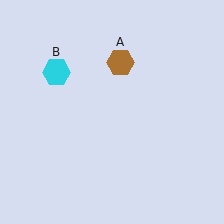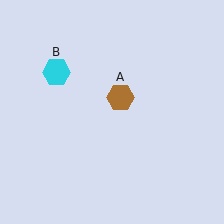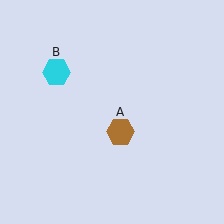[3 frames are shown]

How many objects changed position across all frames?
1 object changed position: brown hexagon (object A).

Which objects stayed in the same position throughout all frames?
Cyan hexagon (object B) remained stationary.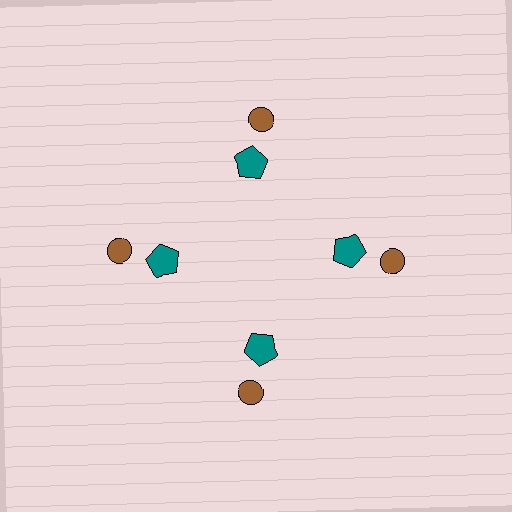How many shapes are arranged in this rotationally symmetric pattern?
There are 8 shapes, arranged in 4 groups of 2.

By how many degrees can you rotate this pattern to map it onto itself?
The pattern maps onto itself every 90 degrees of rotation.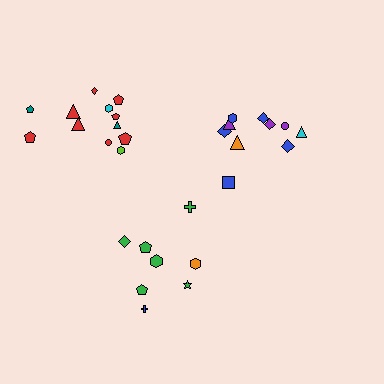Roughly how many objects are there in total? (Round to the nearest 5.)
Roughly 30 objects in total.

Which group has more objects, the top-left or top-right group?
The top-left group.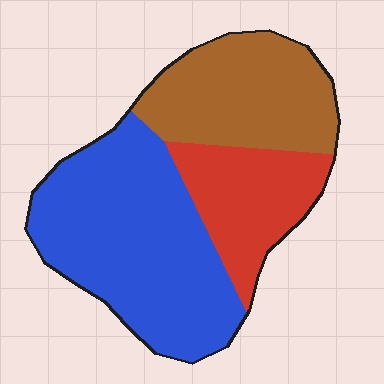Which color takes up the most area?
Blue, at roughly 50%.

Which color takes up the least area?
Red, at roughly 20%.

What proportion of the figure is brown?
Brown takes up about one third (1/3) of the figure.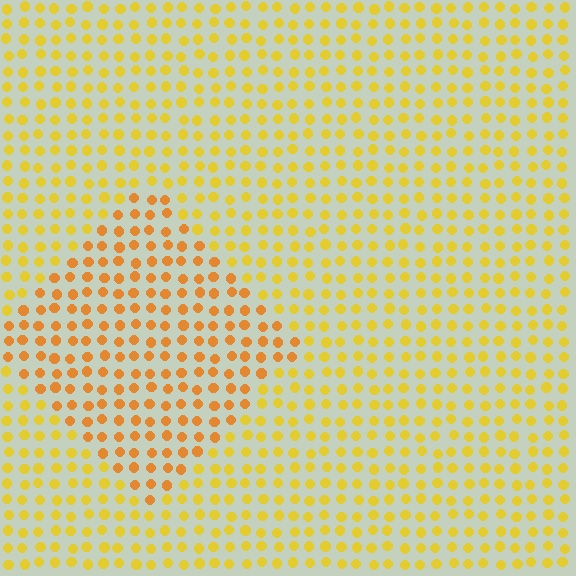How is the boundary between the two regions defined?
The boundary is defined purely by a slight shift in hue (about 23 degrees). Spacing, size, and orientation are identical on both sides.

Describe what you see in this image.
The image is filled with small yellow elements in a uniform arrangement. A diamond-shaped region is visible where the elements are tinted to a slightly different hue, forming a subtle color boundary.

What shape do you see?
I see a diamond.